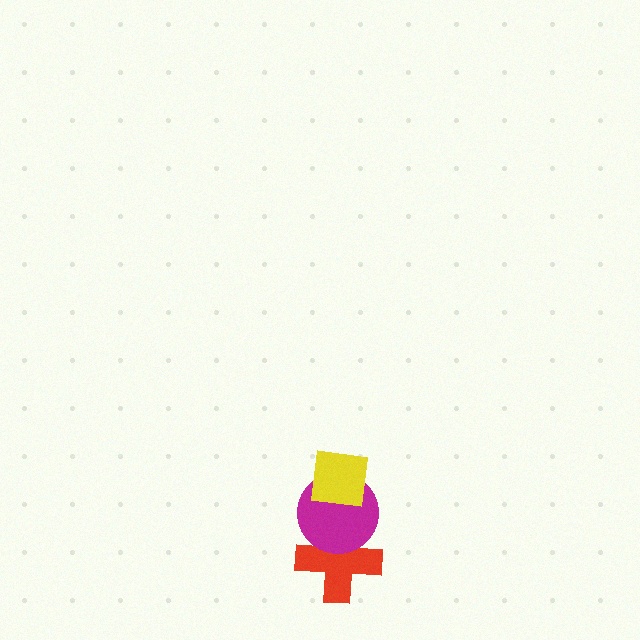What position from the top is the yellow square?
The yellow square is 1st from the top.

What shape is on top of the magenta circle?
The yellow square is on top of the magenta circle.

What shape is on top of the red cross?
The magenta circle is on top of the red cross.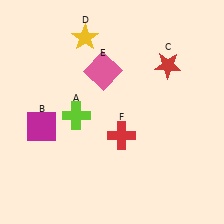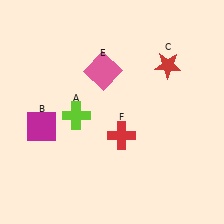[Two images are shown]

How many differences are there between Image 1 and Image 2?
There is 1 difference between the two images.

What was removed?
The yellow star (D) was removed in Image 2.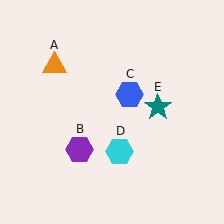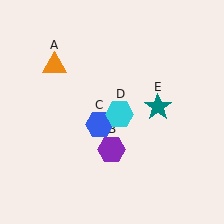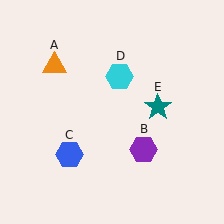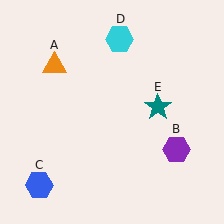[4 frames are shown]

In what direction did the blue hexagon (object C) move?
The blue hexagon (object C) moved down and to the left.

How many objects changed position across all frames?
3 objects changed position: purple hexagon (object B), blue hexagon (object C), cyan hexagon (object D).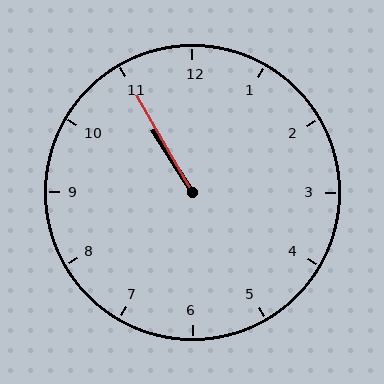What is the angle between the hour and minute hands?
Approximately 2 degrees.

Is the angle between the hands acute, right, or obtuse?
It is acute.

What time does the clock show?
10:55.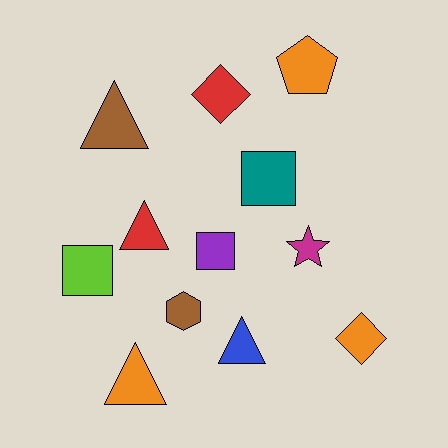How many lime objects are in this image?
There is 1 lime object.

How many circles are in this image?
There are no circles.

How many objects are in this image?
There are 12 objects.